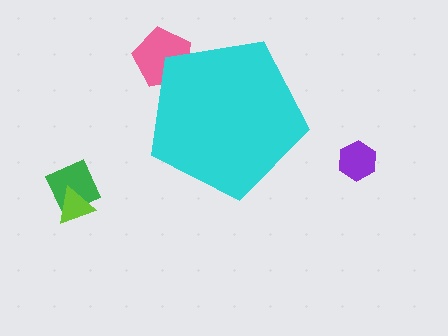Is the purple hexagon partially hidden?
No, the purple hexagon is fully visible.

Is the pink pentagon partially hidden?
Yes, the pink pentagon is partially hidden behind the cyan pentagon.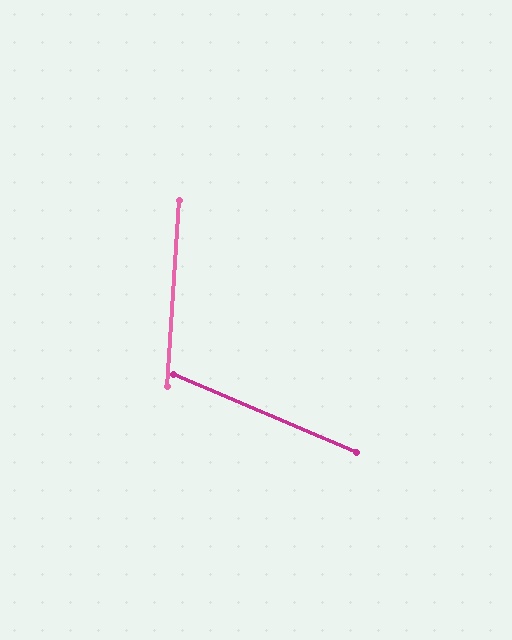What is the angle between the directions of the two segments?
Approximately 71 degrees.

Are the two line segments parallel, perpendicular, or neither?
Neither parallel nor perpendicular — they differ by about 71°.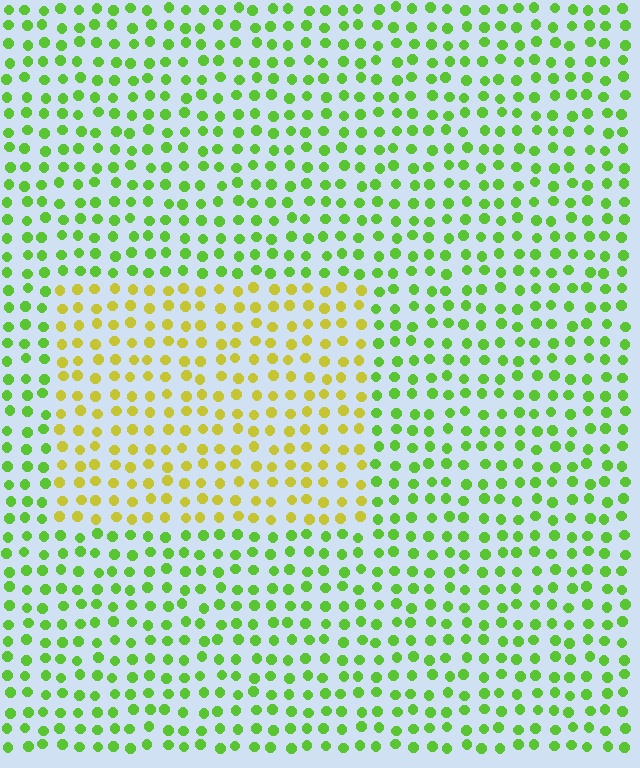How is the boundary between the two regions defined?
The boundary is defined purely by a slight shift in hue (about 44 degrees). Spacing, size, and orientation are identical on both sides.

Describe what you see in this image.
The image is filled with small lime elements in a uniform arrangement. A rectangle-shaped region is visible where the elements are tinted to a slightly different hue, forming a subtle color boundary.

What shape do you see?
I see a rectangle.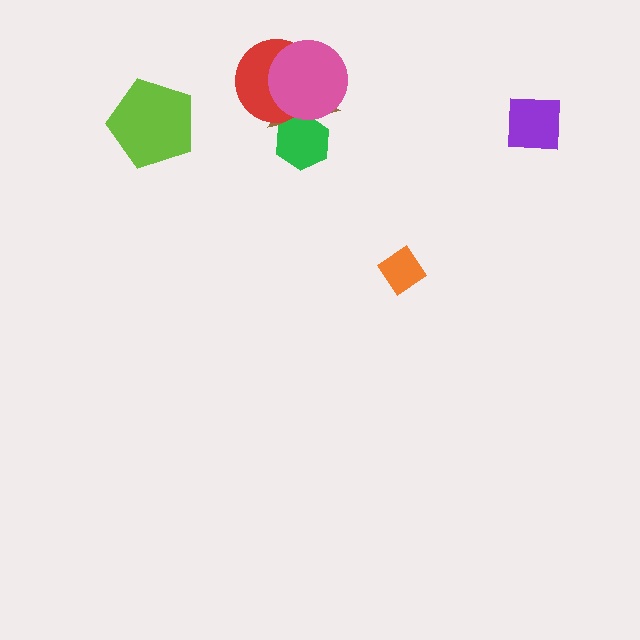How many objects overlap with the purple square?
0 objects overlap with the purple square.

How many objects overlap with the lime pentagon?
0 objects overlap with the lime pentagon.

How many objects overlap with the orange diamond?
0 objects overlap with the orange diamond.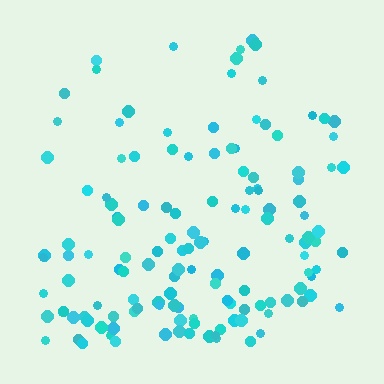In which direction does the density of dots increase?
From top to bottom, with the bottom side densest.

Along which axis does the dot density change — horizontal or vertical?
Vertical.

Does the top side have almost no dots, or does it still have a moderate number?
Still a moderate number, just noticeably fewer than the bottom.